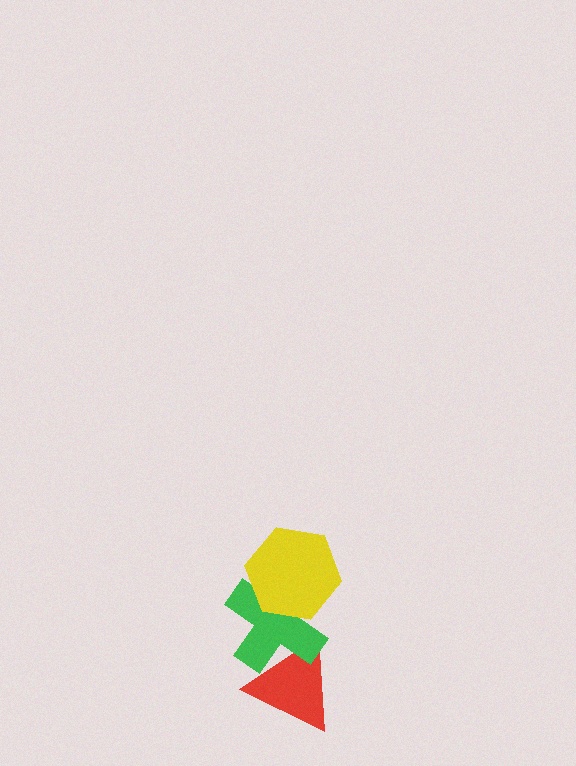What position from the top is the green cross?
The green cross is 2nd from the top.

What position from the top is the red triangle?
The red triangle is 3rd from the top.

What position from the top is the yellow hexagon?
The yellow hexagon is 1st from the top.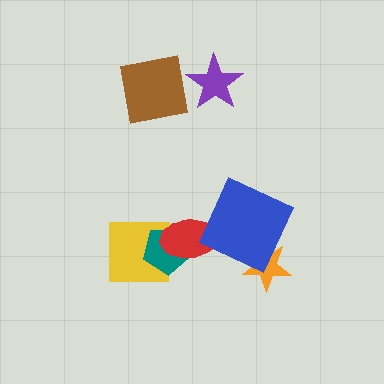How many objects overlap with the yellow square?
2 objects overlap with the yellow square.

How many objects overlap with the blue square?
1 object overlaps with the blue square.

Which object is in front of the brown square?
The purple star is in front of the brown square.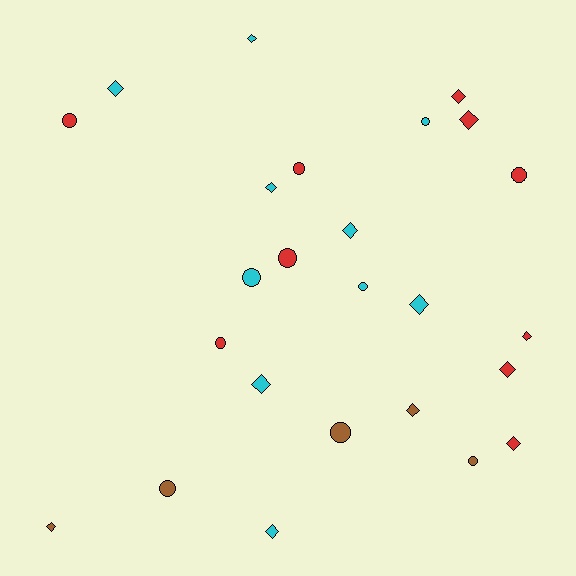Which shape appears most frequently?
Diamond, with 14 objects.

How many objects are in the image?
There are 25 objects.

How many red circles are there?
There are 5 red circles.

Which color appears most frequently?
Red, with 10 objects.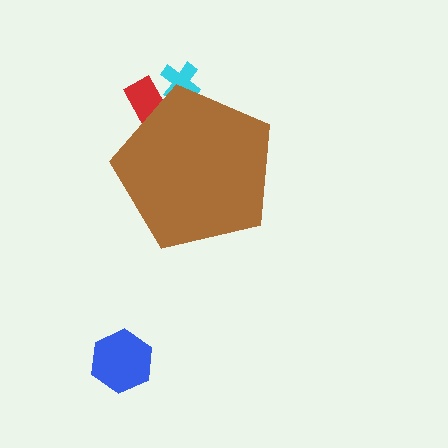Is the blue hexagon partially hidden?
No, the blue hexagon is fully visible.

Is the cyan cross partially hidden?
Yes, the cyan cross is partially hidden behind the brown pentagon.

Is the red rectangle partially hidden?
Yes, the red rectangle is partially hidden behind the brown pentagon.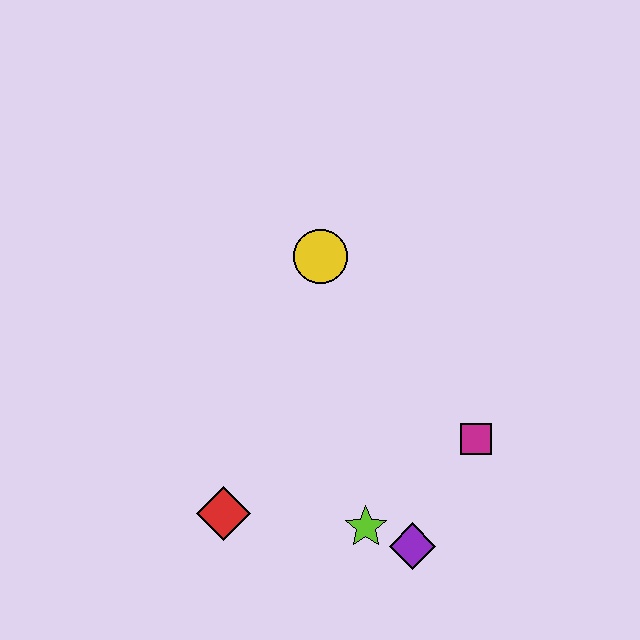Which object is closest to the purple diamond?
The lime star is closest to the purple diamond.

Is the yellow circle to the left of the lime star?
Yes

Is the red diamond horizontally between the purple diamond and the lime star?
No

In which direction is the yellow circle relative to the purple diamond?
The yellow circle is above the purple diamond.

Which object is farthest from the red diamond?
The yellow circle is farthest from the red diamond.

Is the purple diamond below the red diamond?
Yes